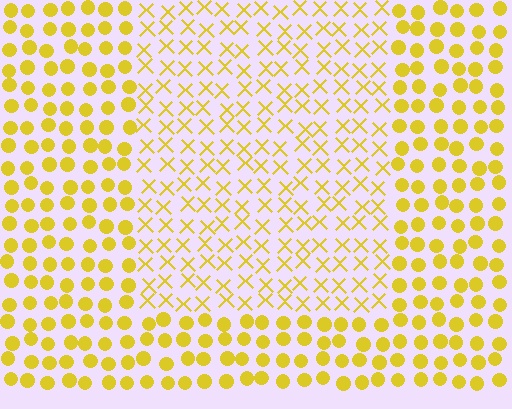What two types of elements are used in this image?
The image uses X marks inside the rectangle region and circles outside it.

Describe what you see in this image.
The image is filled with small yellow elements arranged in a uniform grid. A rectangle-shaped region contains X marks, while the surrounding area contains circles. The boundary is defined purely by the change in element shape.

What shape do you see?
I see a rectangle.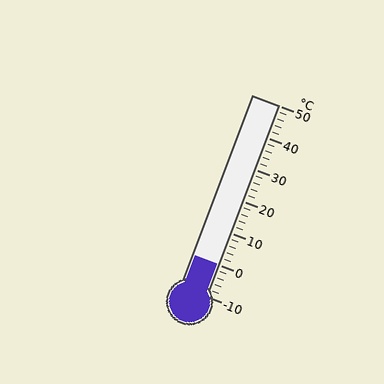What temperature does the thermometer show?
The thermometer shows approximately 0°C.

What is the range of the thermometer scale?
The thermometer scale ranges from -10°C to 50°C.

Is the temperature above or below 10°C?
The temperature is below 10°C.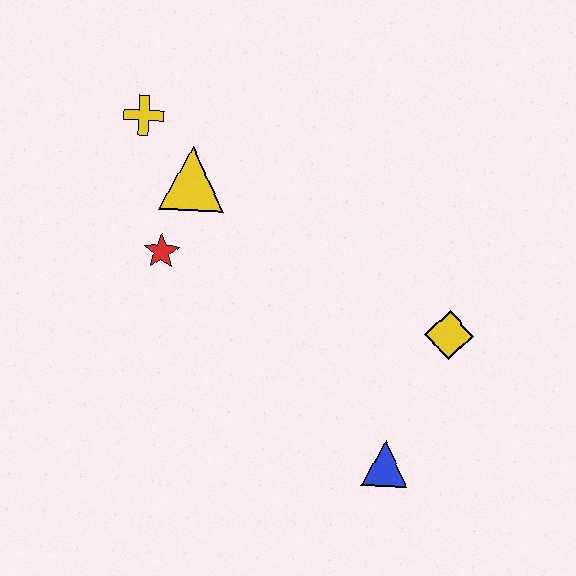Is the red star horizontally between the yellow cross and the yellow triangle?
Yes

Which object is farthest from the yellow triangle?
The blue triangle is farthest from the yellow triangle.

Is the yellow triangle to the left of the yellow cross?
No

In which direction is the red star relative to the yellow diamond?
The red star is to the left of the yellow diamond.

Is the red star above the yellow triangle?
No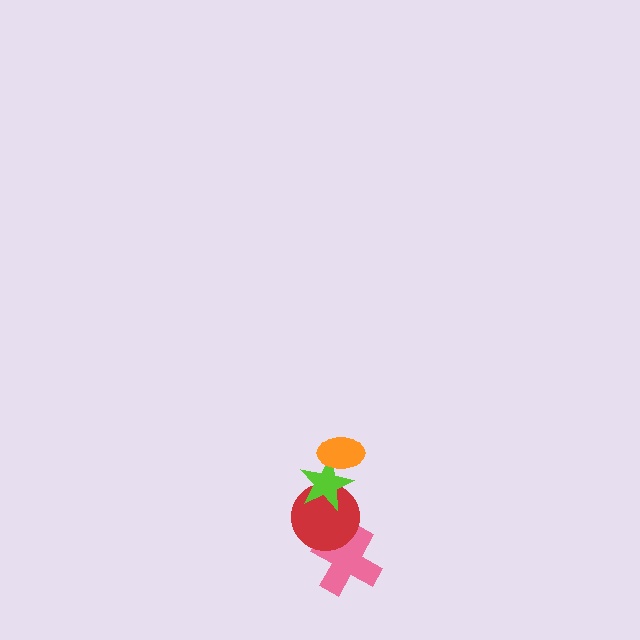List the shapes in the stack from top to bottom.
From top to bottom: the orange ellipse, the lime star, the red circle, the pink cross.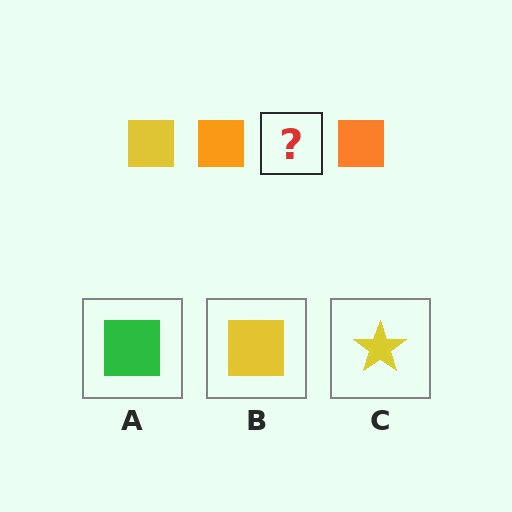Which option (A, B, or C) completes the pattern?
B.